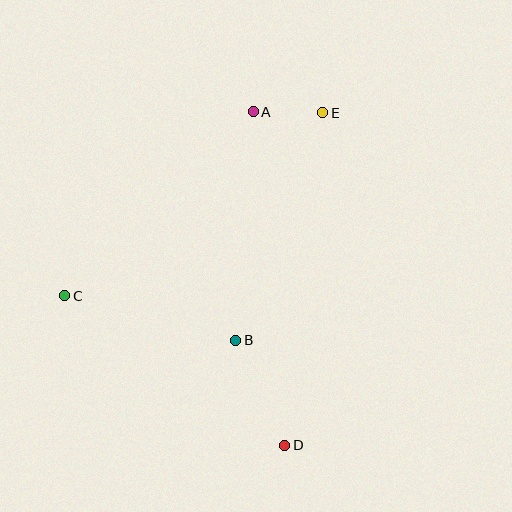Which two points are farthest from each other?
Points A and D are farthest from each other.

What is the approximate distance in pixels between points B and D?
The distance between B and D is approximately 116 pixels.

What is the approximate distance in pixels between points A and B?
The distance between A and B is approximately 229 pixels.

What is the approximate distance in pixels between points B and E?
The distance between B and E is approximately 243 pixels.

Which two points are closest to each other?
Points A and E are closest to each other.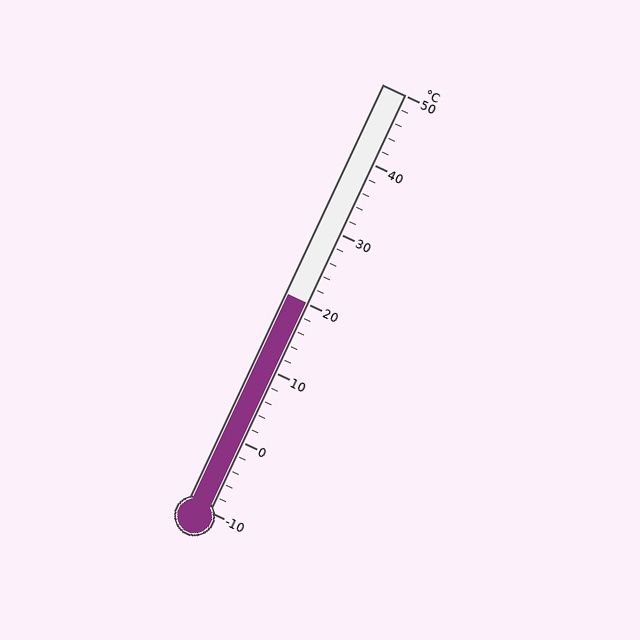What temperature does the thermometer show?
The thermometer shows approximately 20°C.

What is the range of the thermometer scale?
The thermometer scale ranges from -10°C to 50°C.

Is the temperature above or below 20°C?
The temperature is at 20°C.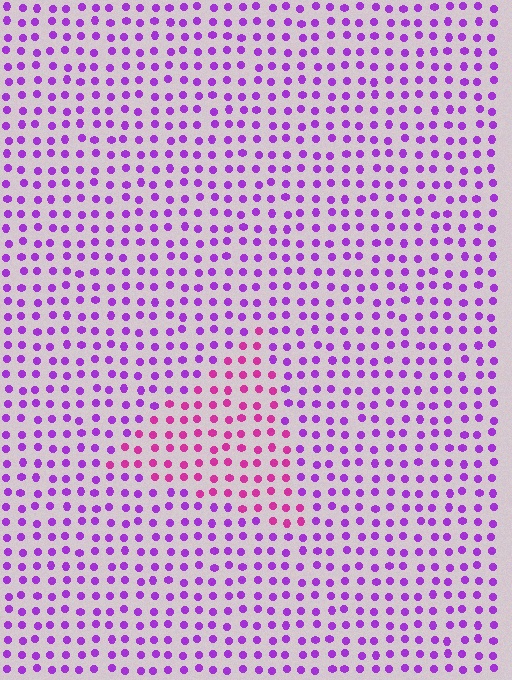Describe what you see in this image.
The image is filled with small purple elements in a uniform arrangement. A triangle-shaped region is visible where the elements are tinted to a slightly different hue, forming a subtle color boundary.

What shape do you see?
I see a triangle.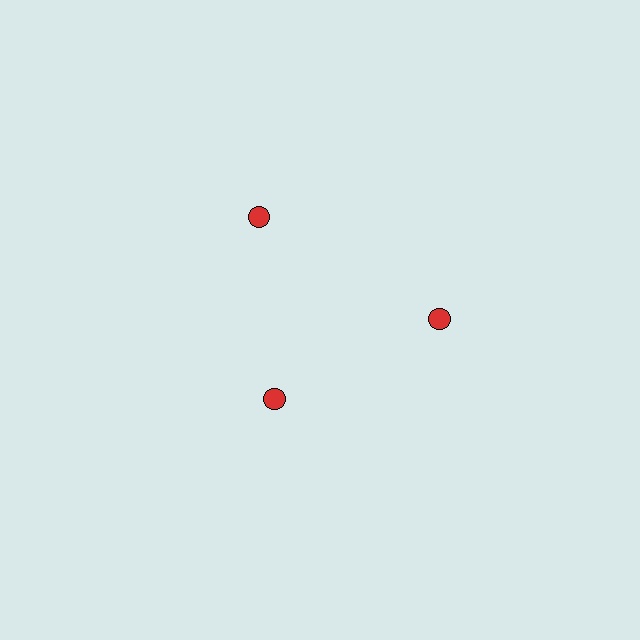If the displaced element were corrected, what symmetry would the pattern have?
It would have 3-fold rotational symmetry — the pattern would map onto itself every 120 degrees.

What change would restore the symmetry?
The symmetry would be restored by moving it outward, back onto the ring so that all 3 circles sit at equal angles and equal distance from the center.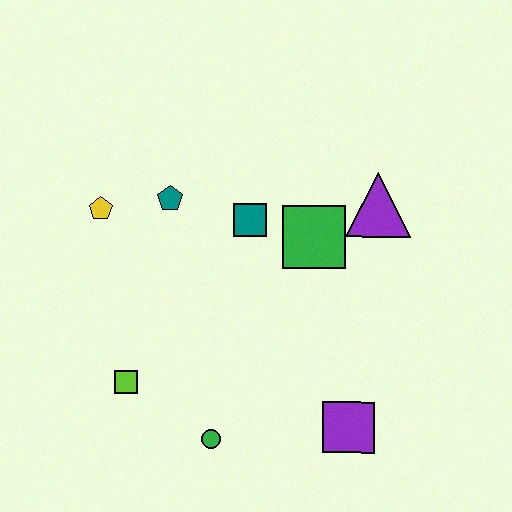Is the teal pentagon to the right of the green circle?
No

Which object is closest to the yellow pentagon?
The teal pentagon is closest to the yellow pentagon.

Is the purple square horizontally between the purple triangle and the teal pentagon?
Yes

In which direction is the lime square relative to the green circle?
The lime square is to the left of the green circle.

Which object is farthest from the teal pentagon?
The purple square is farthest from the teal pentagon.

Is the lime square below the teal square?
Yes